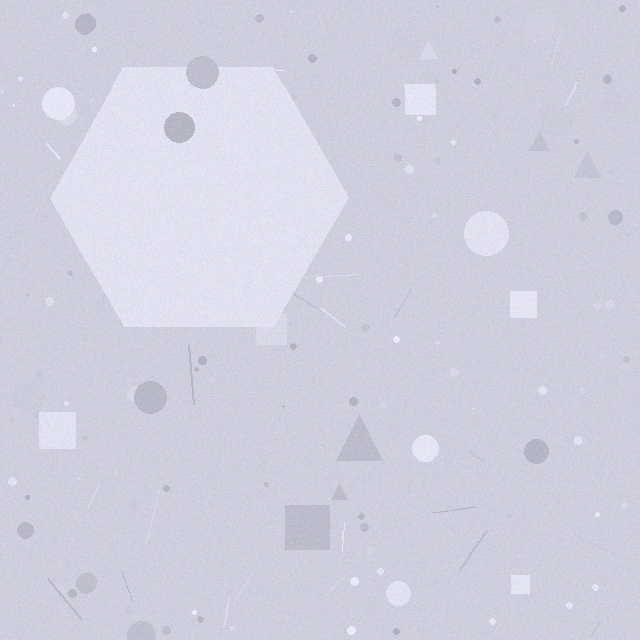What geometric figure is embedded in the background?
A hexagon is embedded in the background.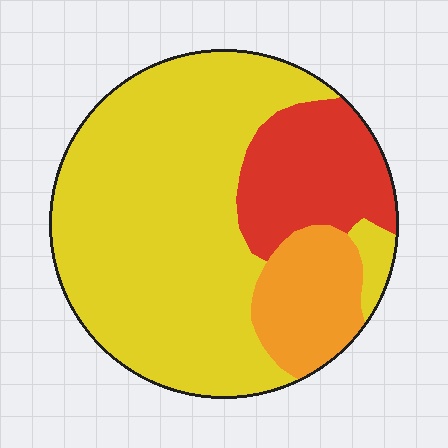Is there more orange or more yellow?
Yellow.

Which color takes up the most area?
Yellow, at roughly 70%.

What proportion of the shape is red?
Red takes up between a sixth and a third of the shape.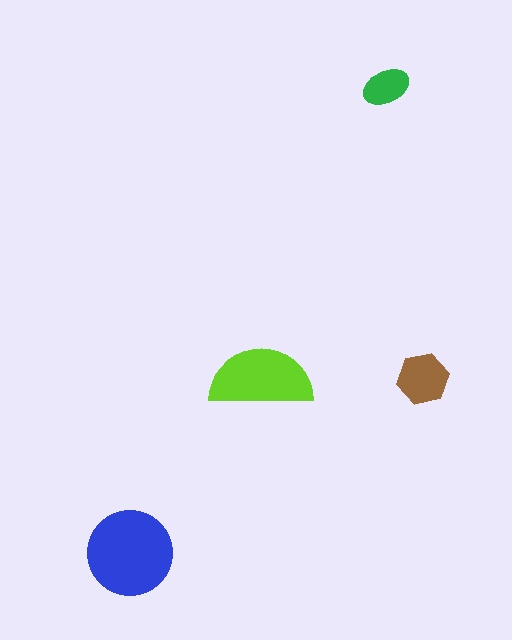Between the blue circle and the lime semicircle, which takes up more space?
The blue circle.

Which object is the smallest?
The green ellipse.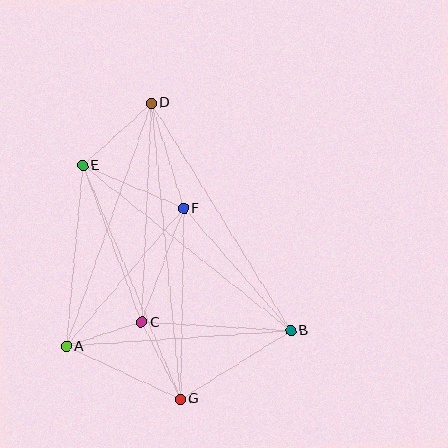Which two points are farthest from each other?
Points D and G are farthest from each other.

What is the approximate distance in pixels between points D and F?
The distance between D and F is approximately 110 pixels.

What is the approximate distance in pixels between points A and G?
The distance between A and G is approximately 126 pixels.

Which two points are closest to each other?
Points A and C are closest to each other.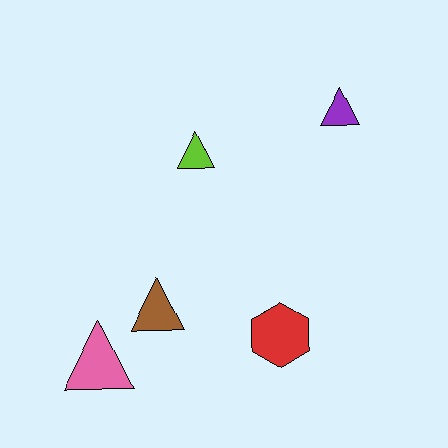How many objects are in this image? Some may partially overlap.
There are 5 objects.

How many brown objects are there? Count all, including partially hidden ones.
There is 1 brown object.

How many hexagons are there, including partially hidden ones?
There is 1 hexagon.